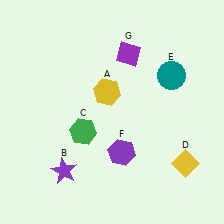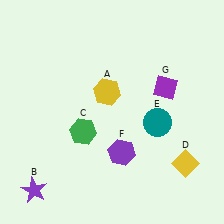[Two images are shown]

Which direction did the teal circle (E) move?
The teal circle (E) moved down.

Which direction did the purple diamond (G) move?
The purple diamond (G) moved right.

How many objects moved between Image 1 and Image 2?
3 objects moved between the two images.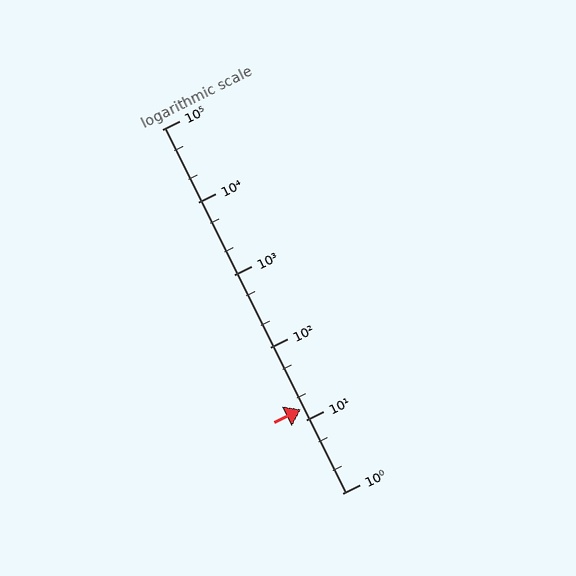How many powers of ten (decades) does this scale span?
The scale spans 5 decades, from 1 to 100000.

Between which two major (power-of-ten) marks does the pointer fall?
The pointer is between 10 and 100.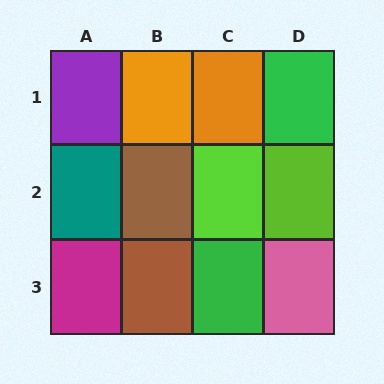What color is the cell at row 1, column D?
Green.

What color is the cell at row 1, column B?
Orange.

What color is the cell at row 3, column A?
Magenta.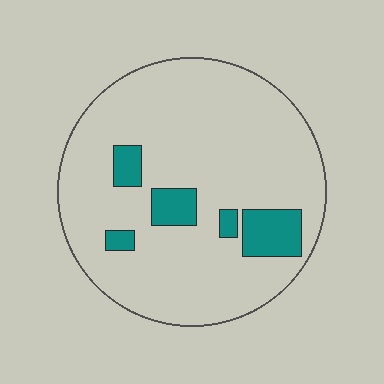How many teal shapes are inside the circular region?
5.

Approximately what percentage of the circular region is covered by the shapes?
Approximately 10%.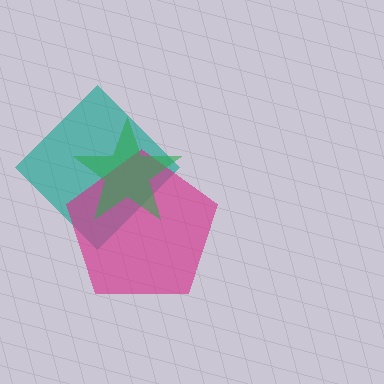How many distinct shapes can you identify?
There are 3 distinct shapes: a teal diamond, a magenta pentagon, a green star.